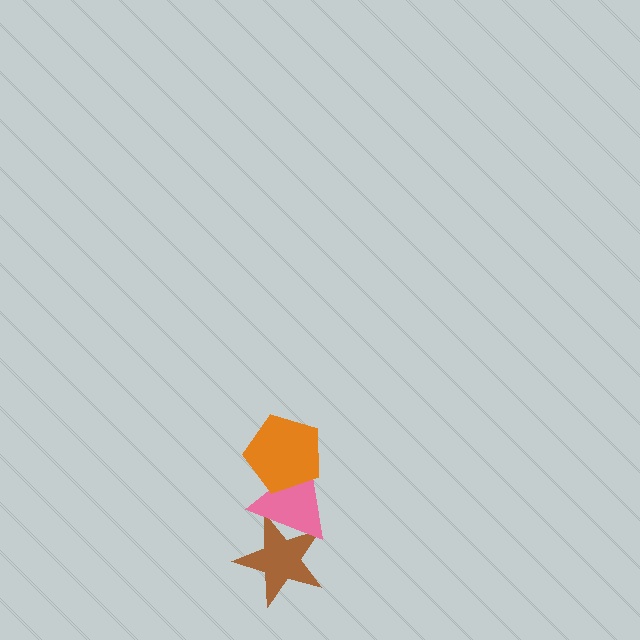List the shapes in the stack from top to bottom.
From top to bottom: the orange pentagon, the pink triangle, the brown star.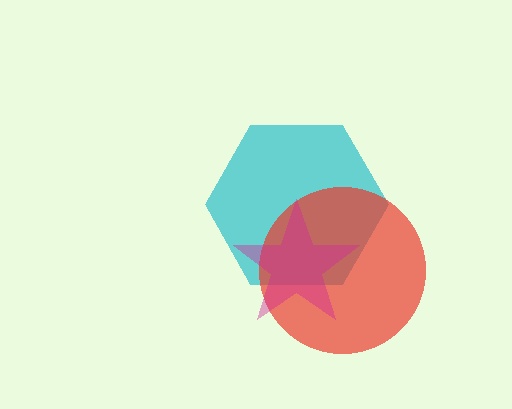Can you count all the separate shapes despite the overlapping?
Yes, there are 3 separate shapes.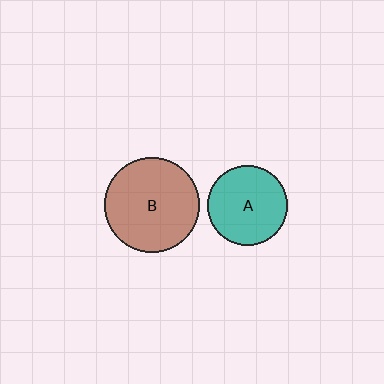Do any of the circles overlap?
No, none of the circles overlap.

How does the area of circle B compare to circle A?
Approximately 1.4 times.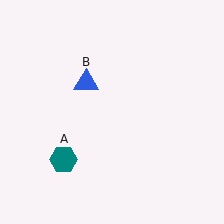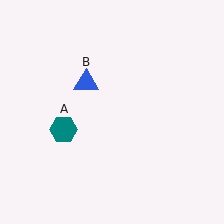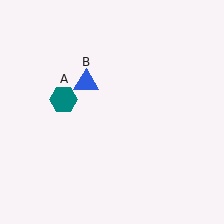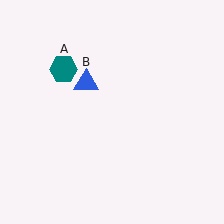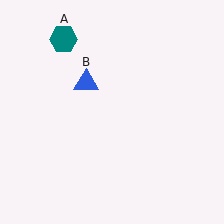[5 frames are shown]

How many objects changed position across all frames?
1 object changed position: teal hexagon (object A).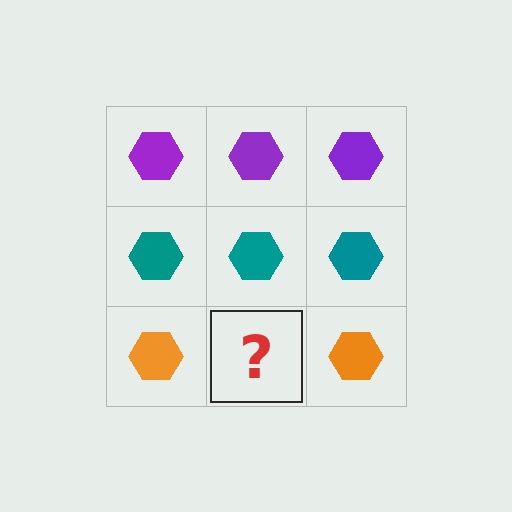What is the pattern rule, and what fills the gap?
The rule is that each row has a consistent color. The gap should be filled with an orange hexagon.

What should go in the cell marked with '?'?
The missing cell should contain an orange hexagon.